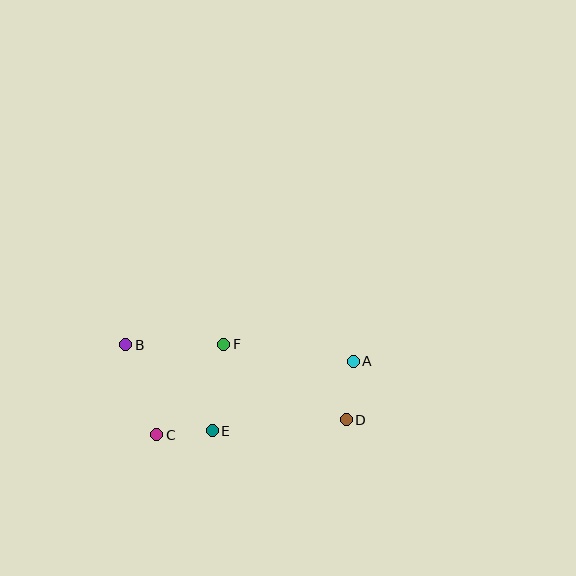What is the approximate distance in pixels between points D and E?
The distance between D and E is approximately 135 pixels.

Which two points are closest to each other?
Points C and E are closest to each other.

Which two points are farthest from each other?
Points B and D are farthest from each other.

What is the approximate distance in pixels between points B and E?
The distance between B and E is approximately 122 pixels.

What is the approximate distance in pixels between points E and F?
The distance between E and F is approximately 87 pixels.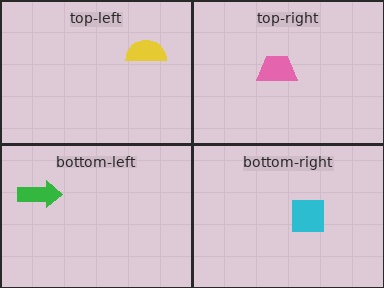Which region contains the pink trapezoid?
The top-right region.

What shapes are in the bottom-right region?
The cyan square.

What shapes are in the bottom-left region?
The green arrow.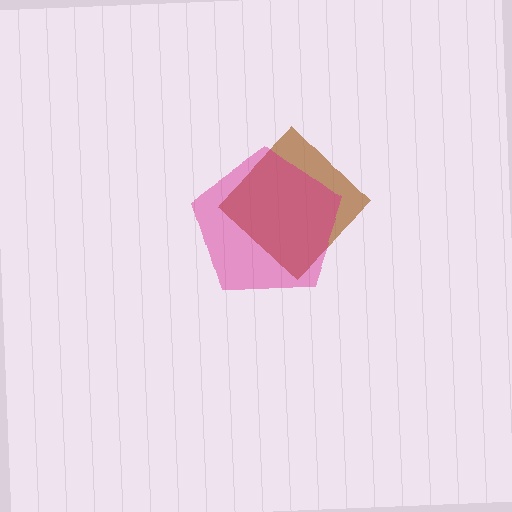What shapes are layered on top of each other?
The layered shapes are: a brown diamond, a magenta pentagon.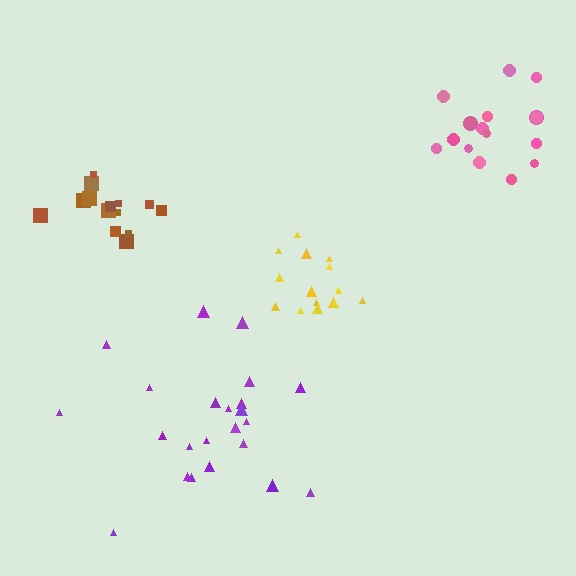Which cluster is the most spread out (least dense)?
Purple.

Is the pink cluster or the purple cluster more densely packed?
Pink.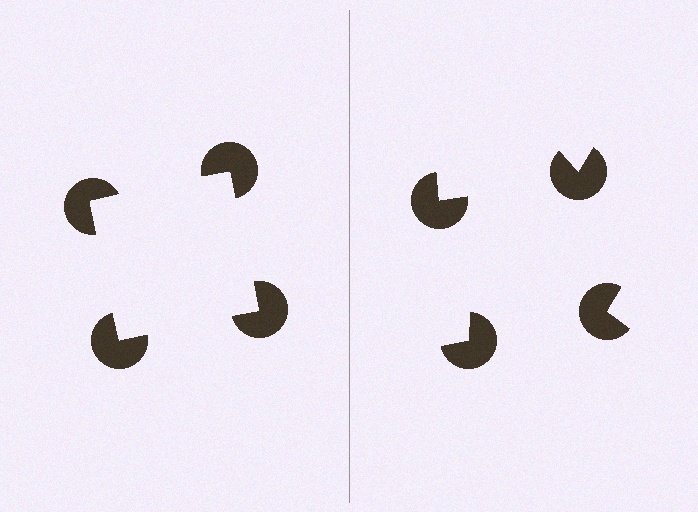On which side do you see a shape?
An illusory square appears on the left side. On the right side the wedge cuts are rotated, so no coherent shape forms.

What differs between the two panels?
The pac-man discs are positioned identically on both sides; only the wedge orientations differ. On the left they align to a square; on the right they are misaligned.